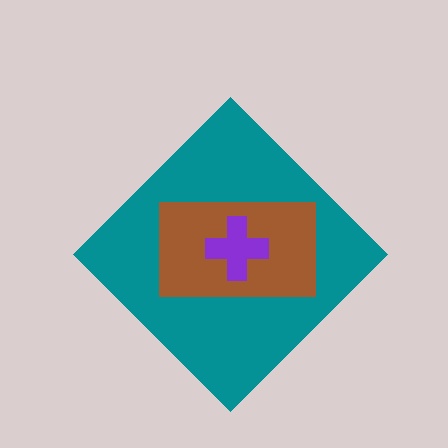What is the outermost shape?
The teal diamond.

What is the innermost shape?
The purple cross.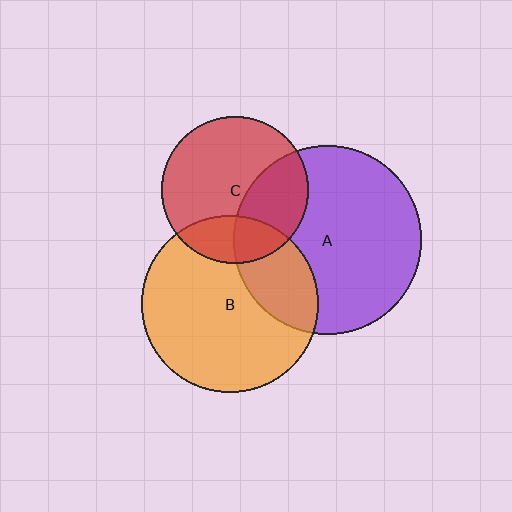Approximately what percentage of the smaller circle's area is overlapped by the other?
Approximately 25%.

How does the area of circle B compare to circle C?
Approximately 1.5 times.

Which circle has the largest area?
Circle A (purple).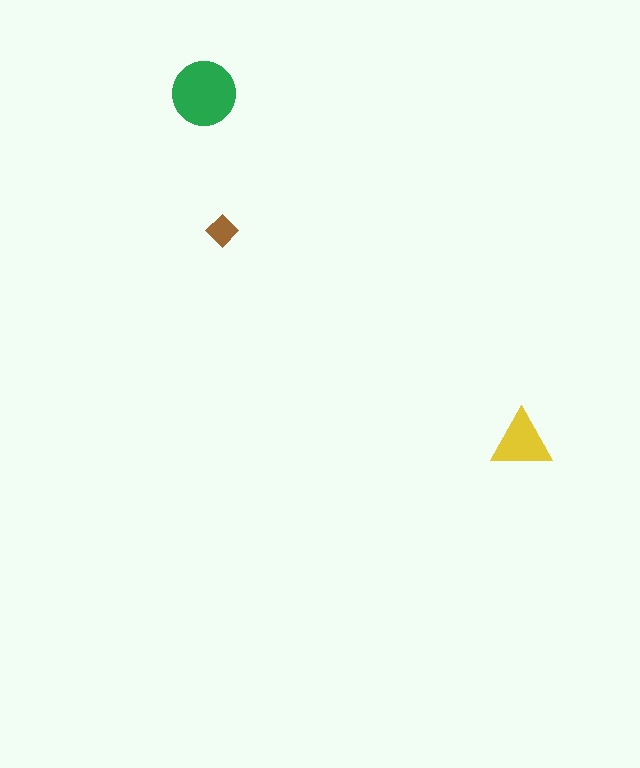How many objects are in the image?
There are 3 objects in the image.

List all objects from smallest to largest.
The brown diamond, the yellow triangle, the green circle.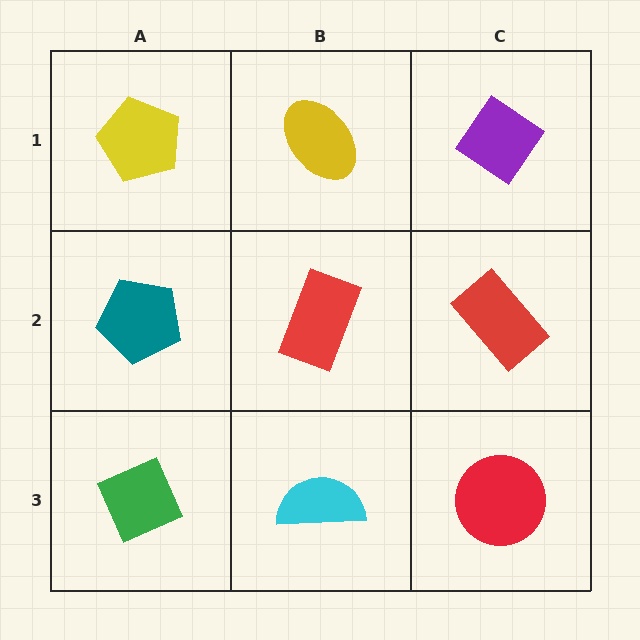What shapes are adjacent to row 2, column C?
A purple diamond (row 1, column C), a red circle (row 3, column C), a red rectangle (row 2, column B).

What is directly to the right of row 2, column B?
A red rectangle.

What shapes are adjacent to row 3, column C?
A red rectangle (row 2, column C), a cyan semicircle (row 3, column B).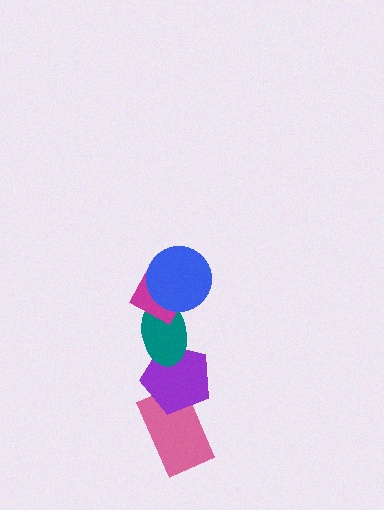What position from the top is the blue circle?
The blue circle is 1st from the top.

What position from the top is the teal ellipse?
The teal ellipse is 3rd from the top.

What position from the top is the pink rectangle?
The pink rectangle is 5th from the top.